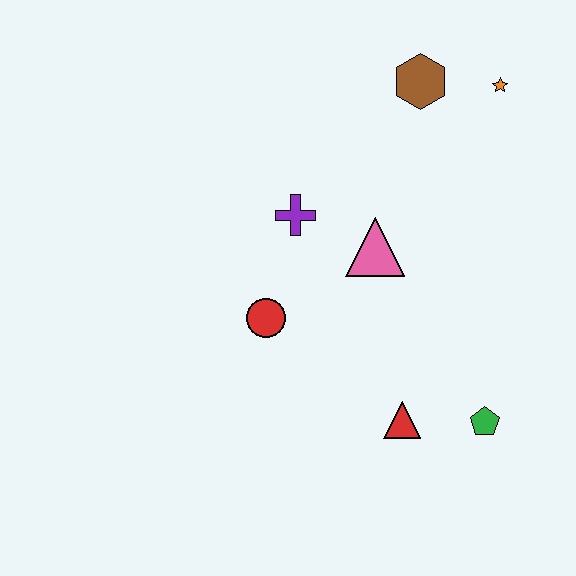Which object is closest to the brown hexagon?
The orange star is closest to the brown hexagon.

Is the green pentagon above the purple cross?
No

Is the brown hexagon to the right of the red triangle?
Yes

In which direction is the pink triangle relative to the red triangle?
The pink triangle is above the red triangle.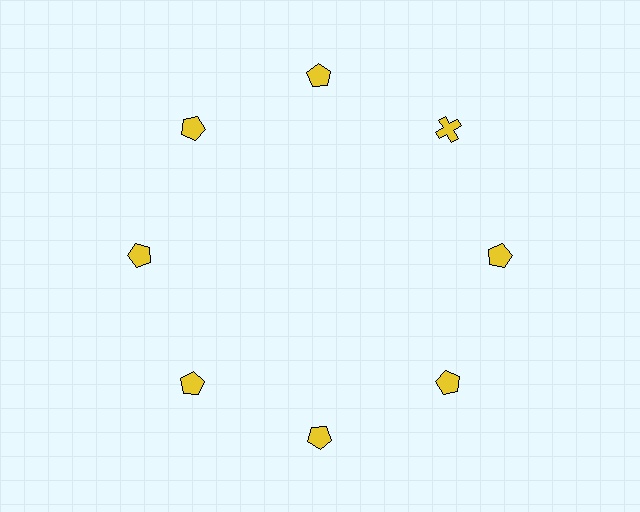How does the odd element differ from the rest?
It has a different shape: cross instead of pentagon.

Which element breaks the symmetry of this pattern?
The yellow cross at roughly the 2 o'clock position breaks the symmetry. All other shapes are yellow pentagons.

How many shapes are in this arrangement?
There are 8 shapes arranged in a ring pattern.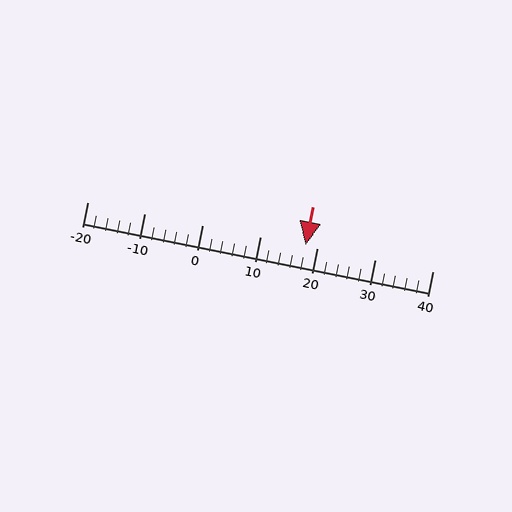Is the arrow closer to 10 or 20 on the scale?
The arrow is closer to 20.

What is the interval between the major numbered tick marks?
The major tick marks are spaced 10 units apart.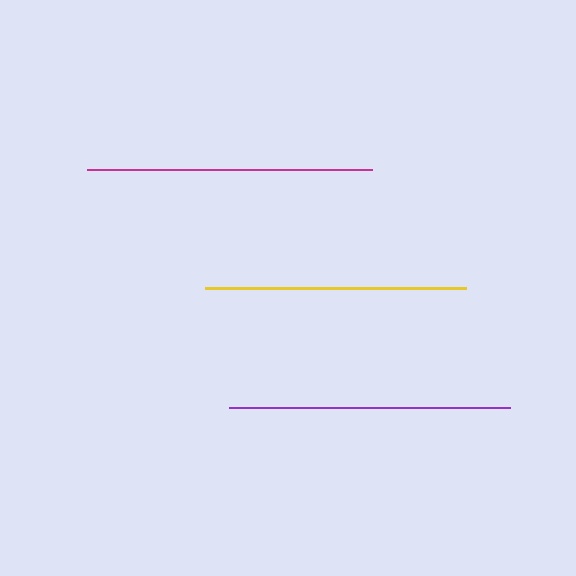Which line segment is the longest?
The magenta line is the longest at approximately 285 pixels.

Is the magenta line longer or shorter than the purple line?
The magenta line is longer than the purple line.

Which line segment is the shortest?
The yellow line is the shortest at approximately 261 pixels.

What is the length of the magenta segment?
The magenta segment is approximately 285 pixels long.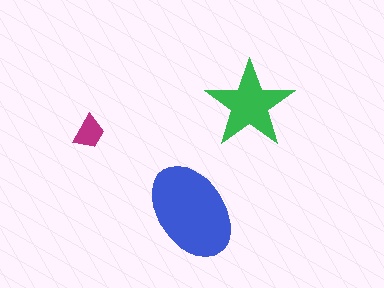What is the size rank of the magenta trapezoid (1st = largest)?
3rd.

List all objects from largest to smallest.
The blue ellipse, the green star, the magenta trapezoid.